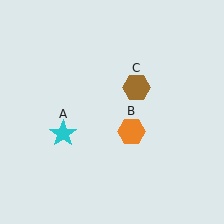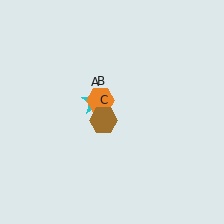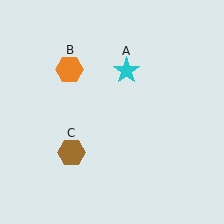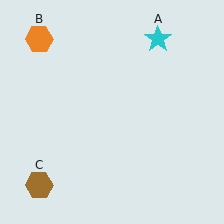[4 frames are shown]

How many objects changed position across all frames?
3 objects changed position: cyan star (object A), orange hexagon (object B), brown hexagon (object C).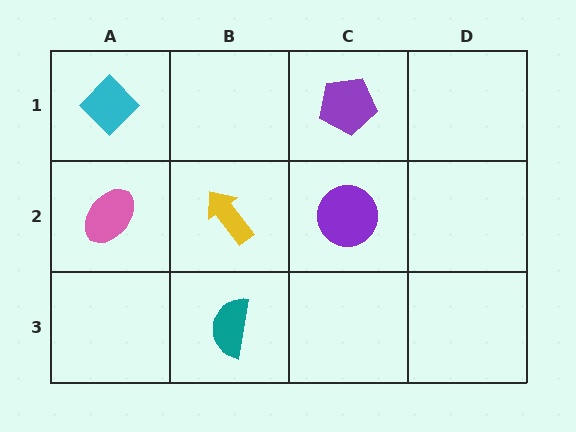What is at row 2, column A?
A pink ellipse.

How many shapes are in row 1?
2 shapes.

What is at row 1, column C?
A purple pentagon.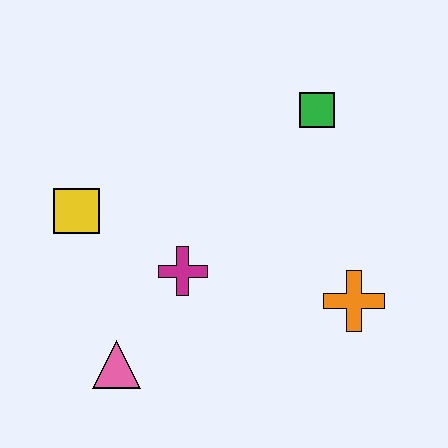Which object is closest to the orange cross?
The magenta cross is closest to the orange cross.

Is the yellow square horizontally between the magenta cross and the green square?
No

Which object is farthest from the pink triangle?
The green square is farthest from the pink triangle.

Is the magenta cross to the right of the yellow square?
Yes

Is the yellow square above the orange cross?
Yes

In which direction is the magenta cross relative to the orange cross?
The magenta cross is to the left of the orange cross.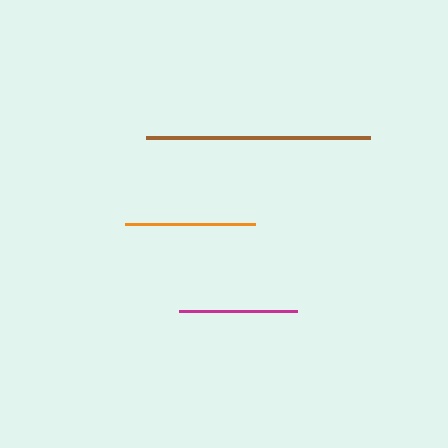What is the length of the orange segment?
The orange segment is approximately 130 pixels long.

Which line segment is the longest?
The brown line is the longest at approximately 225 pixels.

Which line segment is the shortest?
The magenta line is the shortest at approximately 118 pixels.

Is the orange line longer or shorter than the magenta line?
The orange line is longer than the magenta line.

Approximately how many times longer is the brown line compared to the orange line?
The brown line is approximately 1.7 times the length of the orange line.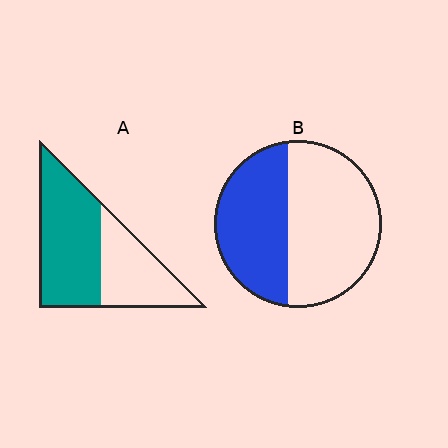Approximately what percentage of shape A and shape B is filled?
A is approximately 60% and B is approximately 40%.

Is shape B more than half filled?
No.